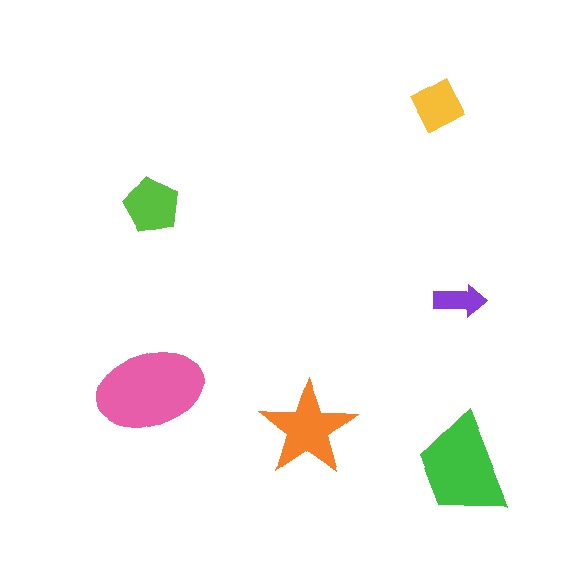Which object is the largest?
The pink ellipse.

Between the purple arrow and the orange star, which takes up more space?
The orange star.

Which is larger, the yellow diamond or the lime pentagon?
The lime pentagon.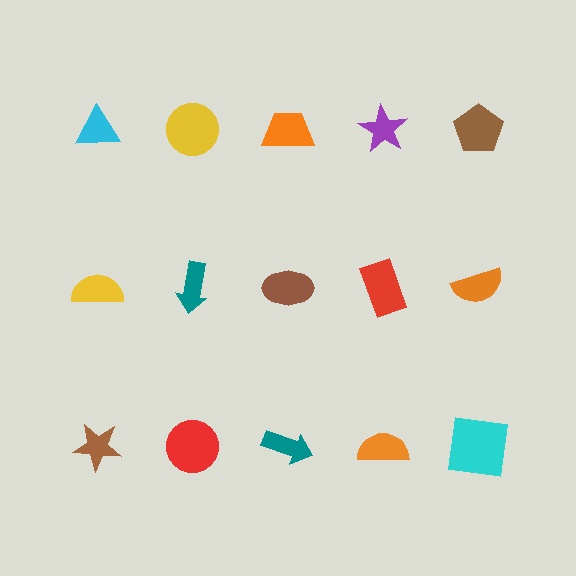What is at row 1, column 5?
A brown pentagon.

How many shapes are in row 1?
5 shapes.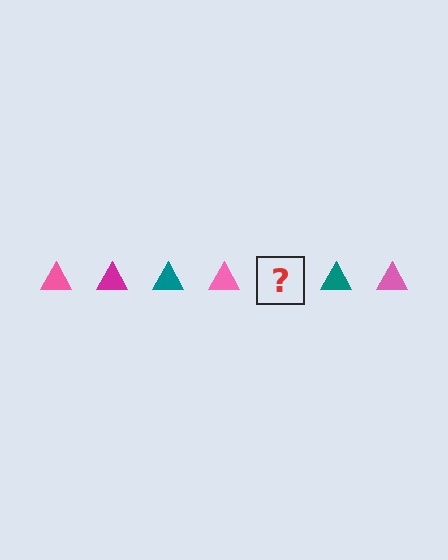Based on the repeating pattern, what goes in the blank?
The blank should be a magenta triangle.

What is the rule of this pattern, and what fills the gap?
The rule is that the pattern cycles through pink, magenta, teal triangles. The gap should be filled with a magenta triangle.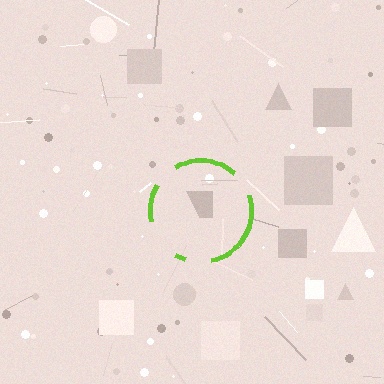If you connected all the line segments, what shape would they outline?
They would outline a circle.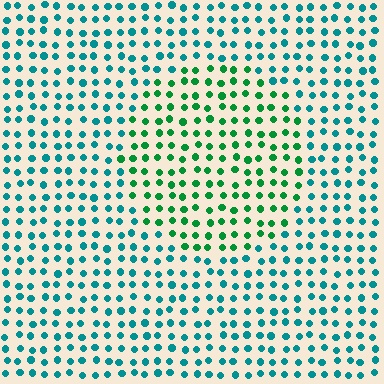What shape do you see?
I see a circle.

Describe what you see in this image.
The image is filled with small teal elements in a uniform arrangement. A circle-shaped region is visible where the elements are tinted to a slightly different hue, forming a subtle color boundary.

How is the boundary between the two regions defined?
The boundary is defined purely by a slight shift in hue (about 40 degrees). Spacing, size, and orientation are identical on both sides.